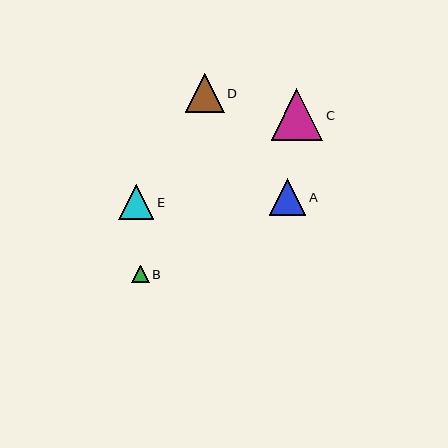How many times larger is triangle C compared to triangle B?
Triangle C is approximately 2.9 times the size of triangle B.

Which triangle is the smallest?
Triangle B is the smallest with a size of approximately 18 pixels.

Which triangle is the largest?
Triangle C is the largest with a size of approximately 51 pixels.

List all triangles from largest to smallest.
From largest to smallest: C, D, A, E, B.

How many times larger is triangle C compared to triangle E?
Triangle C is approximately 1.5 times the size of triangle E.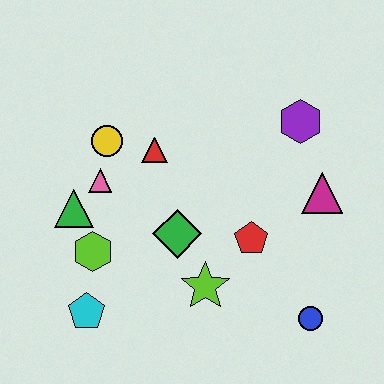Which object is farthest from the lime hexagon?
The purple hexagon is farthest from the lime hexagon.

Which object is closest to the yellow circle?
The pink triangle is closest to the yellow circle.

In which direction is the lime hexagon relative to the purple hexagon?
The lime hexagon is to the left of the purple hexagon.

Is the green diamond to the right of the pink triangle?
Yes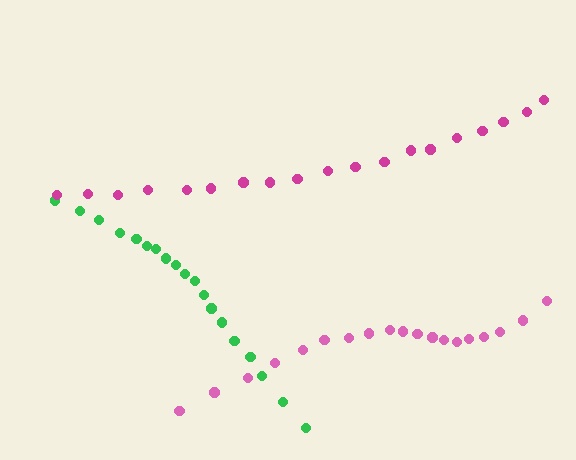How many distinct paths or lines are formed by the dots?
There are 3 distinct paths.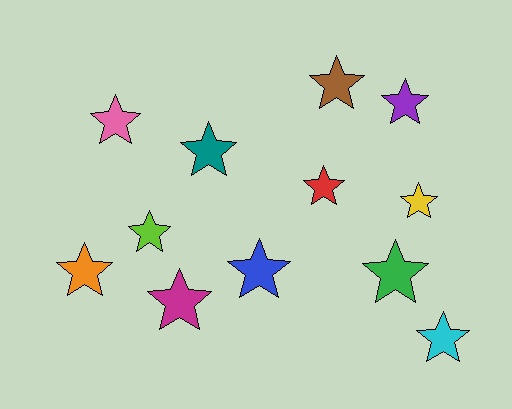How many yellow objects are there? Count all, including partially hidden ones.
There is 1 yellow object.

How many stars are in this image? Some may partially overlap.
There are 12 stars.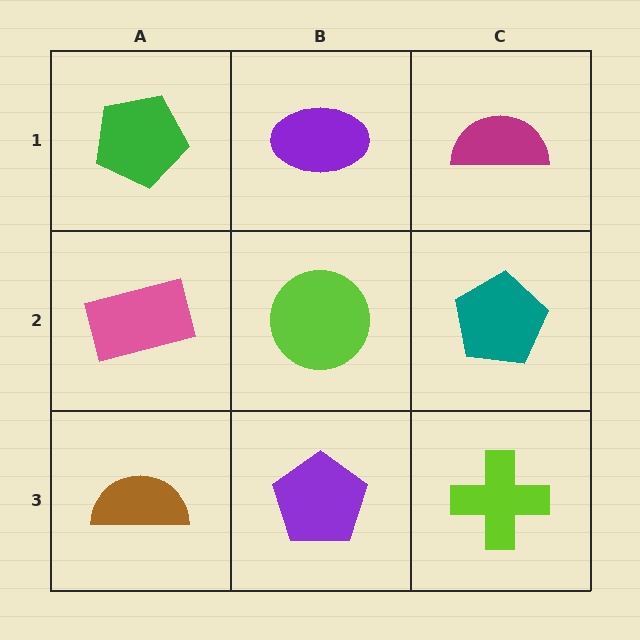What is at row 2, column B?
A lime circle.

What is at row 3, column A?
A brown semicircle.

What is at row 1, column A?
A green pentagon.